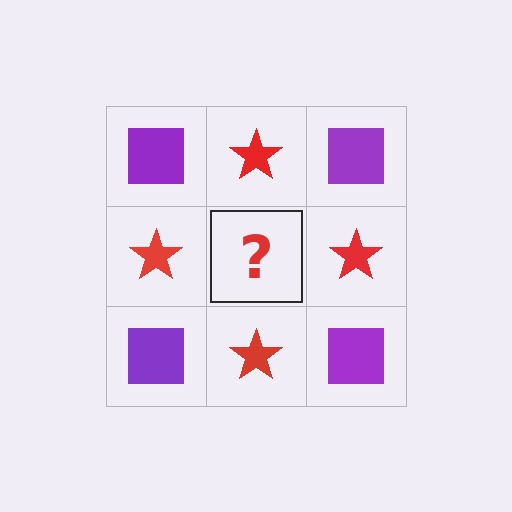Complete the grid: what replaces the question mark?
The question mark should be replaced with a purple square.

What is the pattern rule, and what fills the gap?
The rule is that it alternates purple square and red star in a checkerboard pattern. The gap should be filled with a purple square.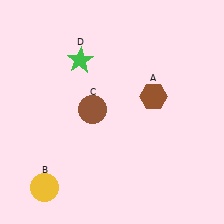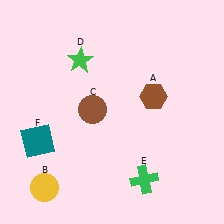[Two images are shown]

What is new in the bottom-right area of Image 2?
A green cross (E) was added in the bottom-right area of Image 2.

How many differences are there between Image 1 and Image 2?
There are 2 differences between the two images.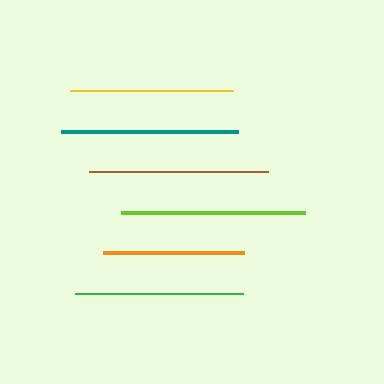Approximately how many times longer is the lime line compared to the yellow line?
The lime line is approximately 1.1 times the length of the yellow line.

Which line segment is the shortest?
The orange line is the shortest at approximately 141 pixels.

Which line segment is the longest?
The lime line is the longest at approximately 184 pixels.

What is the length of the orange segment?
The orange segment is approximately 141 pixels long.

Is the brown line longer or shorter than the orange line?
The brown line is longer than the orange line.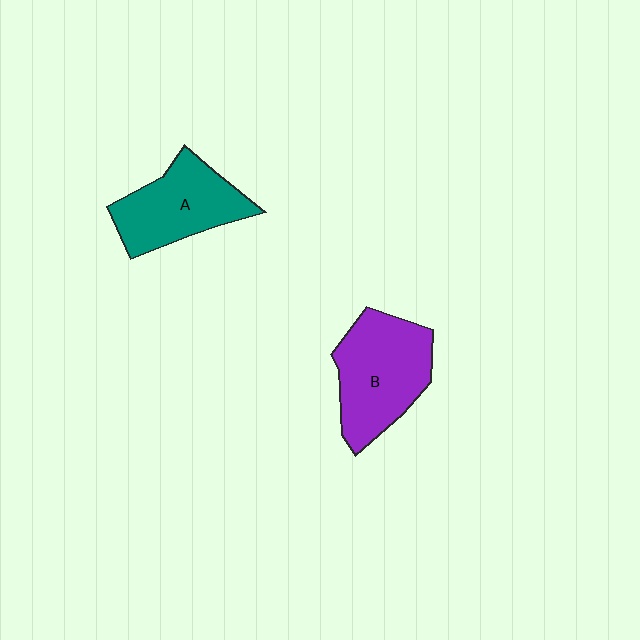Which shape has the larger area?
Shape B (purple).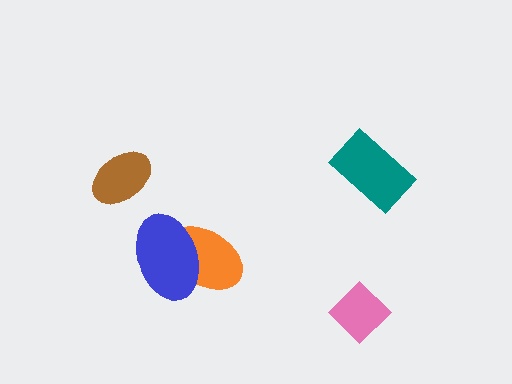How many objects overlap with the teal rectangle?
0 objects overlap with the teal rectangle.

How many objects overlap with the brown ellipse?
0 objects overlap with the brown ellipse.